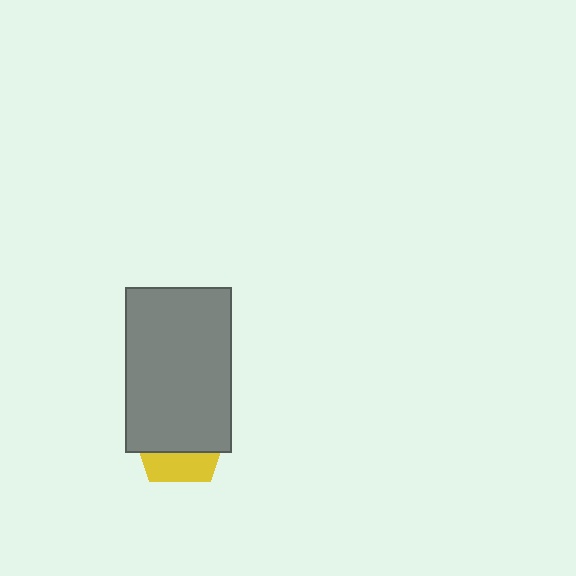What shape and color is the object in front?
The object in front is a gray rectangle.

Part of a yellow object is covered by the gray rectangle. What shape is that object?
It is a pentagon.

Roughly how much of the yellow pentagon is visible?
A small part of it is visible (roughly 31%).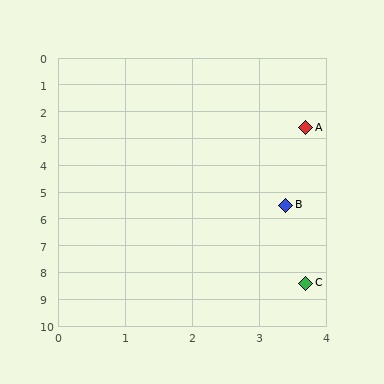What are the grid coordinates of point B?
Point B is at approximately (3.4, 5.5).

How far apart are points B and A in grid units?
Points B and A are about 2.9 grid units apart.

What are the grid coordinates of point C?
Point C is at approximately (3.7, 8.4).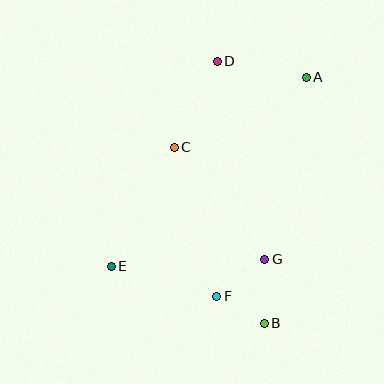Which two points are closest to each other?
Points B and F are closest to each other.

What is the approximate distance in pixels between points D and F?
The distance between D and F is approximately 235 pixels.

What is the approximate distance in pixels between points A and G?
The distance between A and G is approximately 187 pixels.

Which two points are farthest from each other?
Points A and E are farthest from each other.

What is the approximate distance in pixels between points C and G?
The distance between C and G is approximately 144 pixels.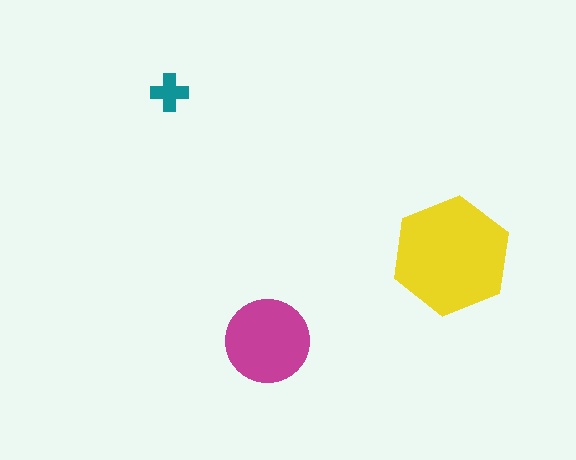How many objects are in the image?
There are 3 objects in the image.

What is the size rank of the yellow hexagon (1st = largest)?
1st.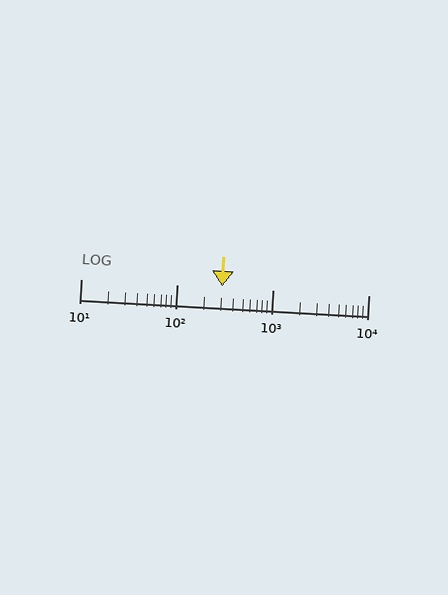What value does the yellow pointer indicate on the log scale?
The pointer indicates approximately 300.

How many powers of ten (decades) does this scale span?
The scale spans 3 decades, from 10 to 10000.